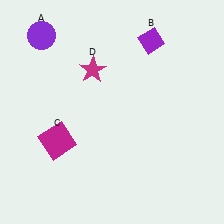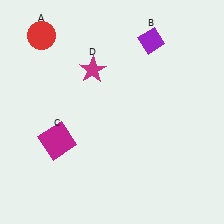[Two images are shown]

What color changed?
The circle (A) changed from purple in Image 1 to red in Image 2.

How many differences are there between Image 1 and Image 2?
There is 1 difference between the two images.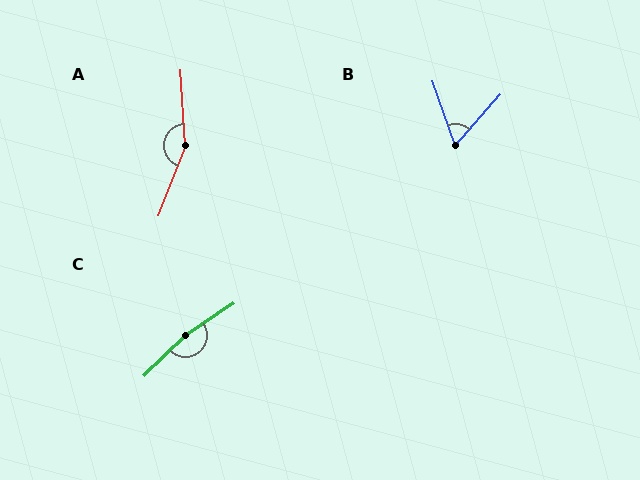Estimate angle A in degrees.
Approximately 155 degrees.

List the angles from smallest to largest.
B (61°), A (155°), C (169°).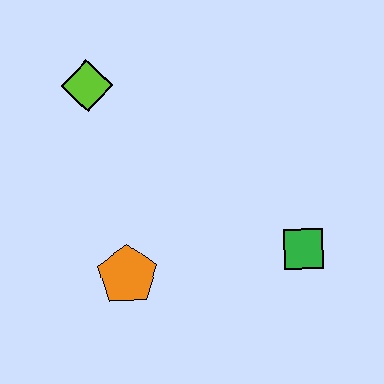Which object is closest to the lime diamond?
The orange pentagon is closest to the lime diamond.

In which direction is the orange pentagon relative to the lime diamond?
The orange pentagon is below the lime diamond.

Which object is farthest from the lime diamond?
The green square is farthest from the lime diamond.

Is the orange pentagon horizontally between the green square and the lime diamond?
Yes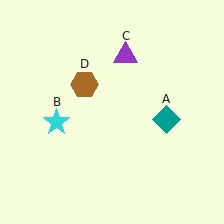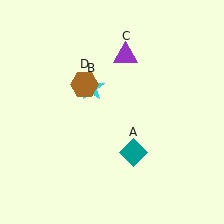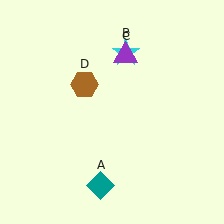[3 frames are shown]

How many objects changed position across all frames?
2 objects changed position: teal diamond (object A), cyan star (object B).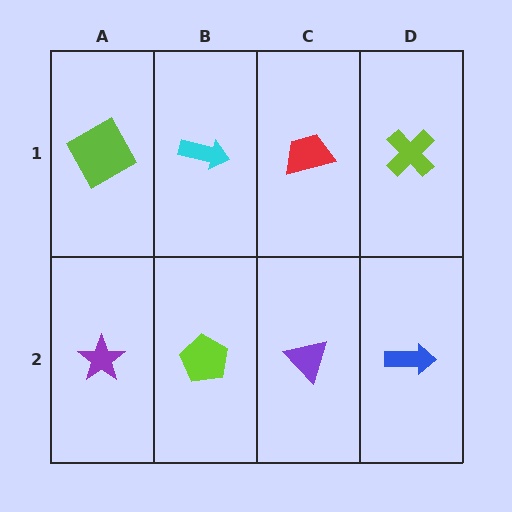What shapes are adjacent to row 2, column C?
A red trapezoid (row 1, column C), a lime pentagon (row 2, column B), a blue arrow (row 2, column D).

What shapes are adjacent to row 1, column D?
A blue arrow (row 2, column D), a red trapezoid (row 1, column C).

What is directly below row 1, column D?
A blue arrow.